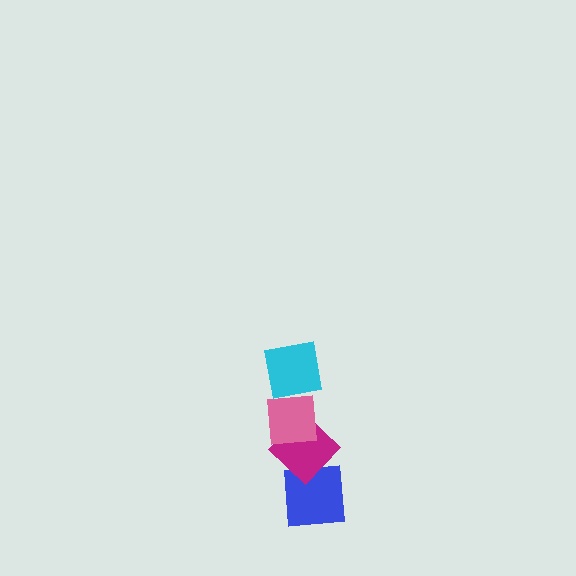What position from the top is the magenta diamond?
The magenta diamond is 3rd from the top.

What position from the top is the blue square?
The blue square is 4th from the top.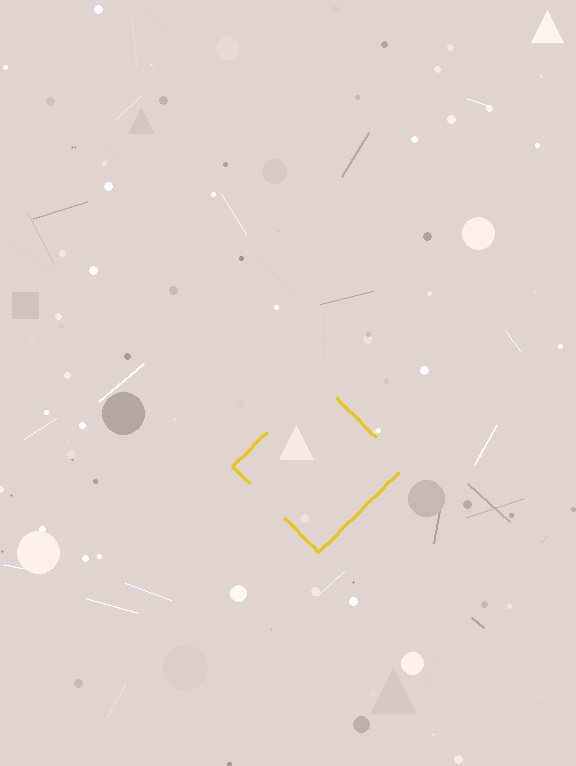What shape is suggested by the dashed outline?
The dashed outline suggests a diamond.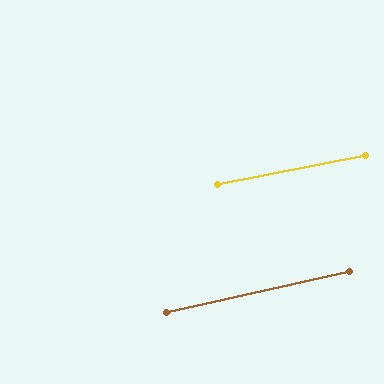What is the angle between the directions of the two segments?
Approximately 1 degree.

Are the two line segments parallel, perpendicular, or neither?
Parallel — their directions differ by only 1.4°.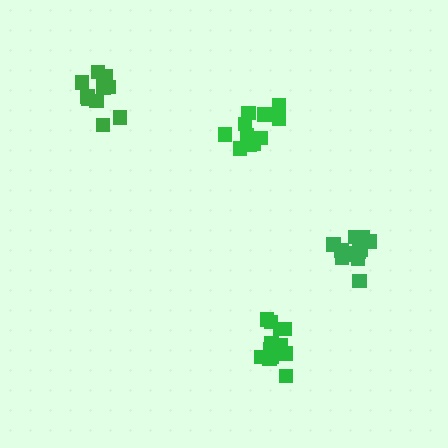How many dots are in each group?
Group 1: 11 dots, Group 2: 13 dots, Group 3: 12 dots, Group 4: 13 dots (49 total).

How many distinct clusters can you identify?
There are 4 distinct clusters.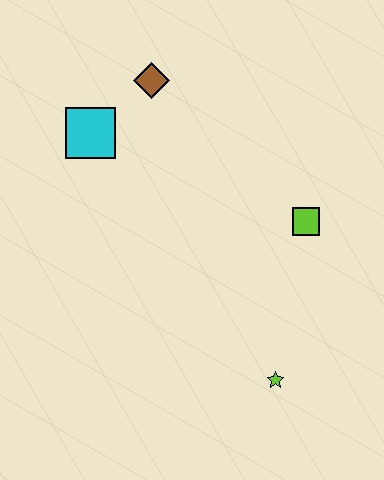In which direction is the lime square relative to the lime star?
The lime square is above the lime star.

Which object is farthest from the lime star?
The brown diamond is farthest from the lime star.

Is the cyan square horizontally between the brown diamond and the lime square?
No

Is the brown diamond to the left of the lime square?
Yes